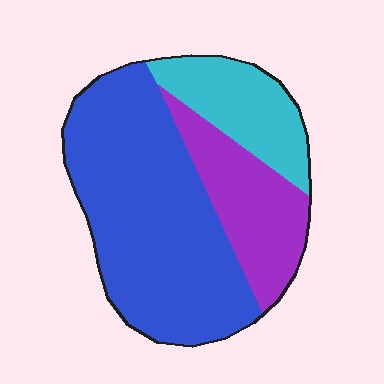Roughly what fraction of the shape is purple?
Purple covers 23% of the shape.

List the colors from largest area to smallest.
From largest to smallest: blue, purple, cyan.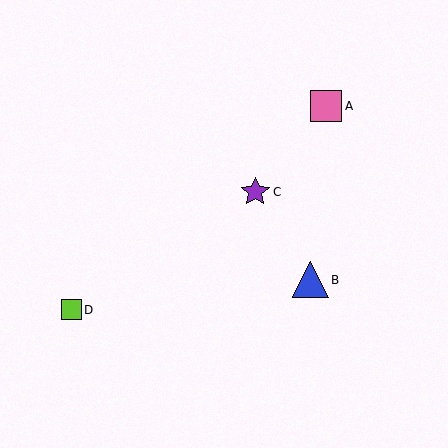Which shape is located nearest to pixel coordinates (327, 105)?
The pink square (labeled A) at (326, 106) is nearest to that location.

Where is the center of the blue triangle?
The center of the blue triangle is at (310, 280).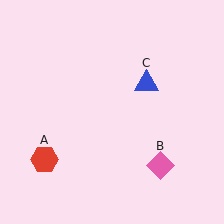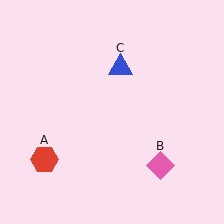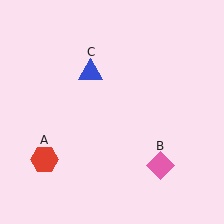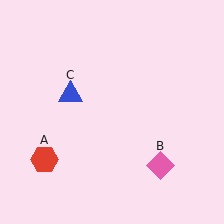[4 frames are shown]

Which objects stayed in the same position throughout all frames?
Red hexagon (object A) and pink diamond (object B) remained stationary.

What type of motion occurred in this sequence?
The blue triangle (object C) rotated counterclockwise around the center of the scene.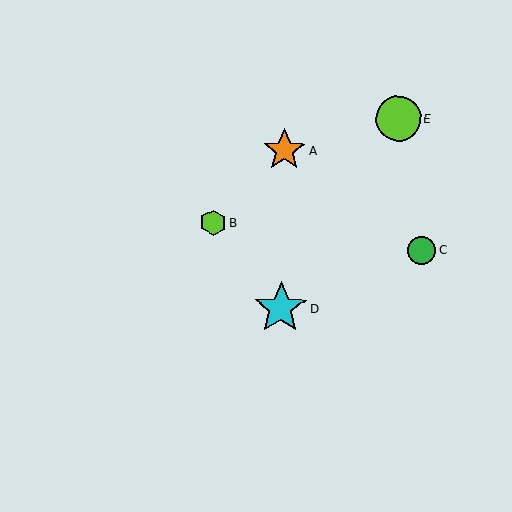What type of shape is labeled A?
Shape A is an orange star.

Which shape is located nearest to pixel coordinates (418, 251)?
The green circle (labeled C) at (422, 250) is nearest to that location.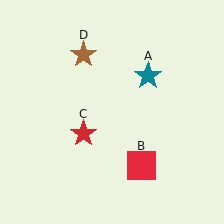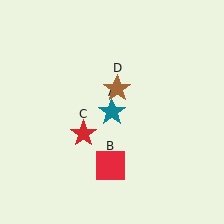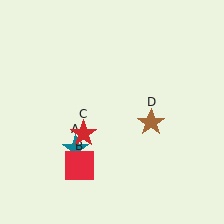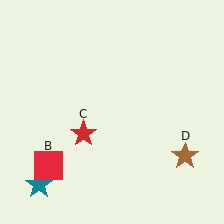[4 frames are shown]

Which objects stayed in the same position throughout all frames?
Red star (object C) remained stationary.